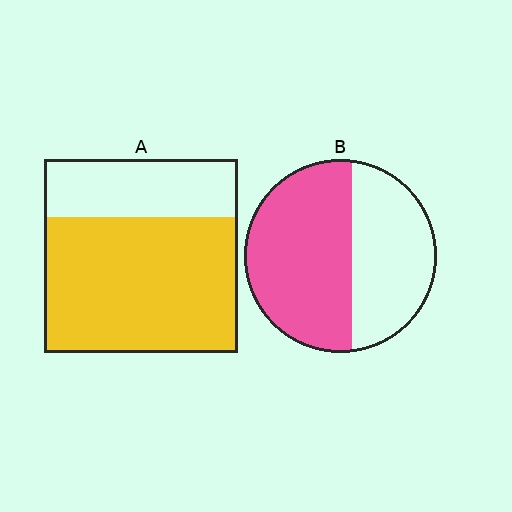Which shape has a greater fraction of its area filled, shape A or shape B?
Shape A.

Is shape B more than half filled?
Yes.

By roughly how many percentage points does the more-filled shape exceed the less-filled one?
By roughly 15 percentage points (A over B).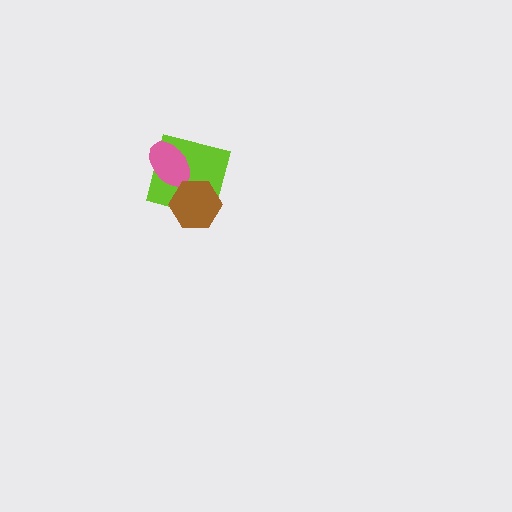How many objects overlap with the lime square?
2 objects overlap with the lime square.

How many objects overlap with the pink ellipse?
1 object overlaps with the pink ellipse.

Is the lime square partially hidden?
Yes, it is partially covered by another shape.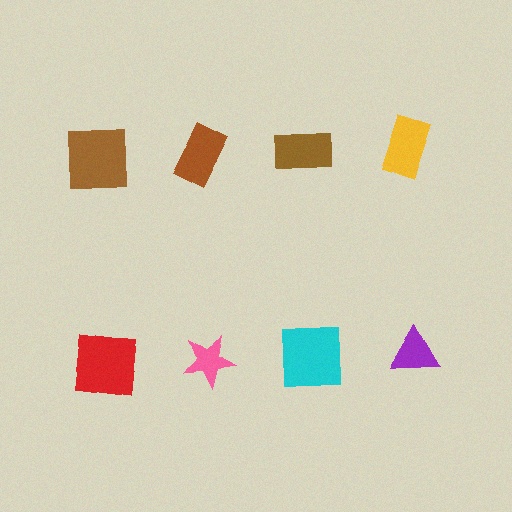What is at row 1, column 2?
A brown rectangle.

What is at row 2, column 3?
A cyan square.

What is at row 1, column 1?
A brown square.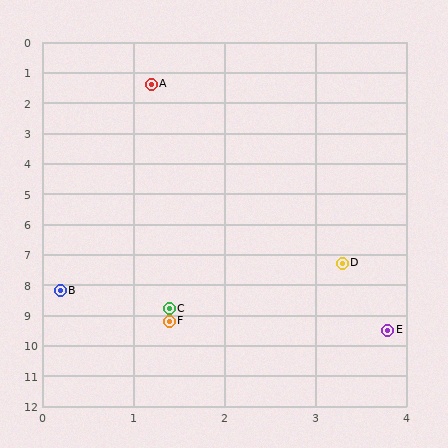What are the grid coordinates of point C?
Point C is at approximately (1.4, 8.8).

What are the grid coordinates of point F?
Point F is at approximately (1.4, 9.2).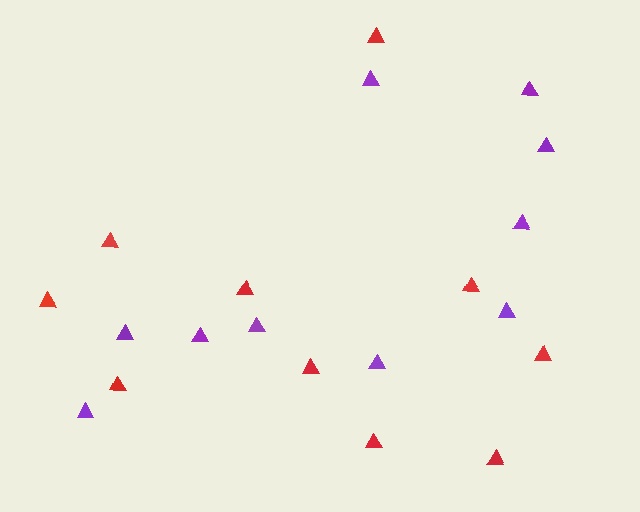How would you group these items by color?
There are 2 groups: one group of red triangles (10) and one group of purple triangles (10).